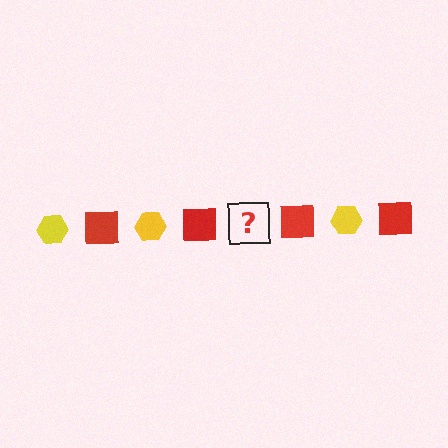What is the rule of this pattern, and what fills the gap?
The rule is that the pattern alternates between yellow hexagon and red square. The gap should be filled with a yellow hexagon.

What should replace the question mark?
The question mark should be replaced with a yellow hexagon.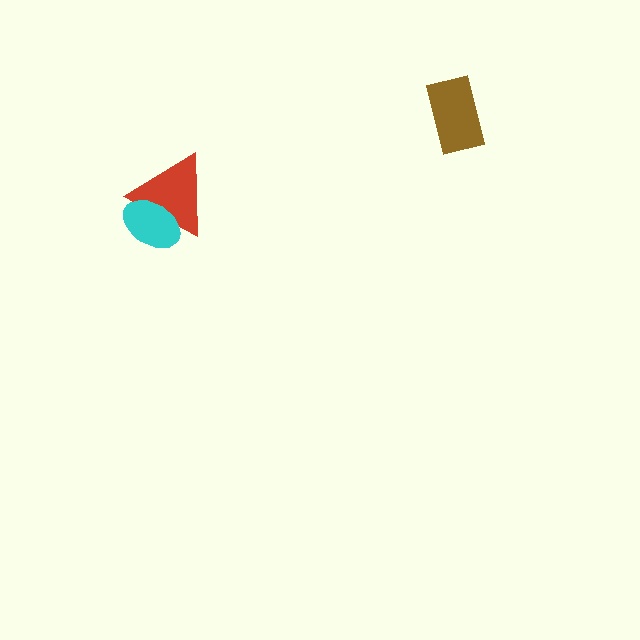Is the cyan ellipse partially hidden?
No, no other shape covers it.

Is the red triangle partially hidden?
Yes, it is partially covered by another shape.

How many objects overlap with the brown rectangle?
0 objects overlap with the brown rectangle.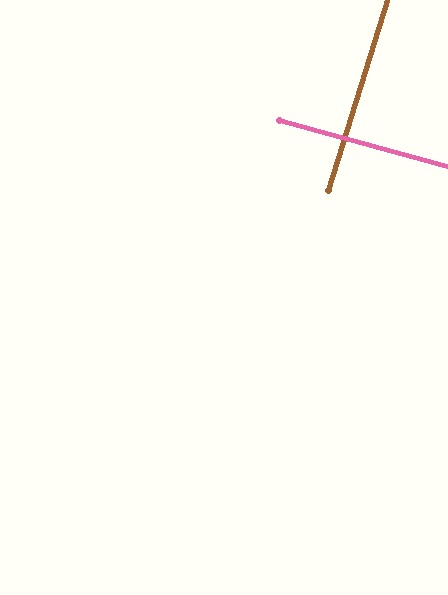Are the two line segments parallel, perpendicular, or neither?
Perpendicular — they meet at approximately 88°.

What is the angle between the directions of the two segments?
Approximately 88 degrees.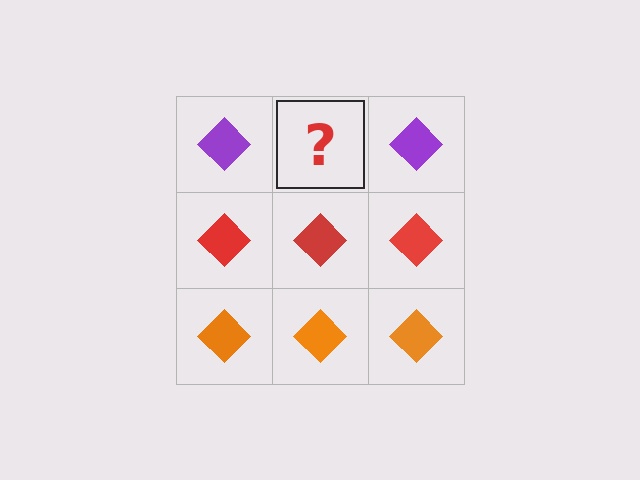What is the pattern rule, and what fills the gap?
The rule is that each row has a consistent color. The gap should be filled with a purple diamond.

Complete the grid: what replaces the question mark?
The question mark should be replaced with a purple diamond.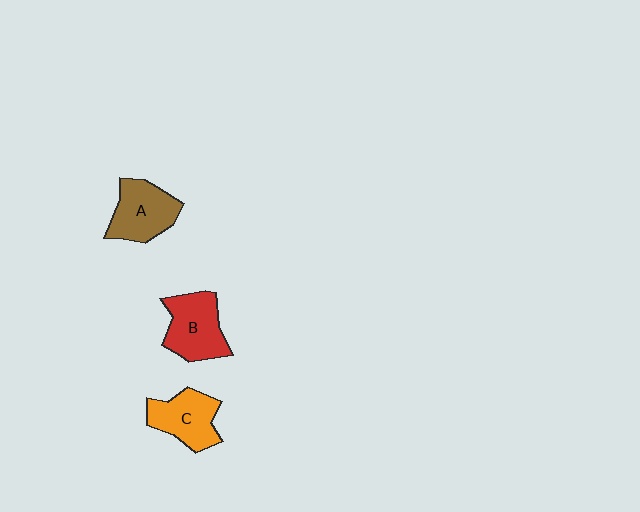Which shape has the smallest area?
Shape C (orange).